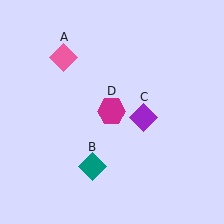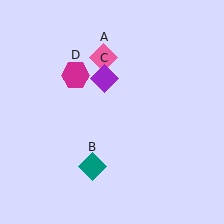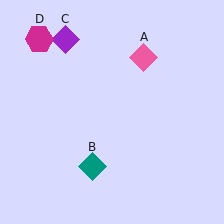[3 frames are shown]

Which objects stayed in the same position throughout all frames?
Teal diamond (object B) remained stationary.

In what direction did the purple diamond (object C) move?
The purple diamond (object C) moved up and to the left.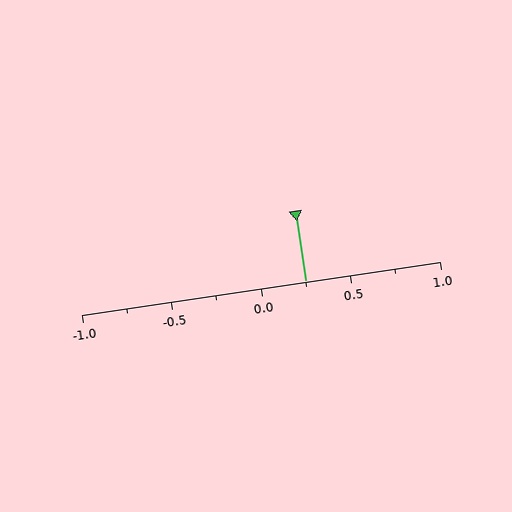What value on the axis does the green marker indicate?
The marker indicates approximately 0.25.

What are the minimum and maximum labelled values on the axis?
The axis runs from -1.0 to 1.0.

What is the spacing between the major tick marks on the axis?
The major ticks are spaced 0.5 apart.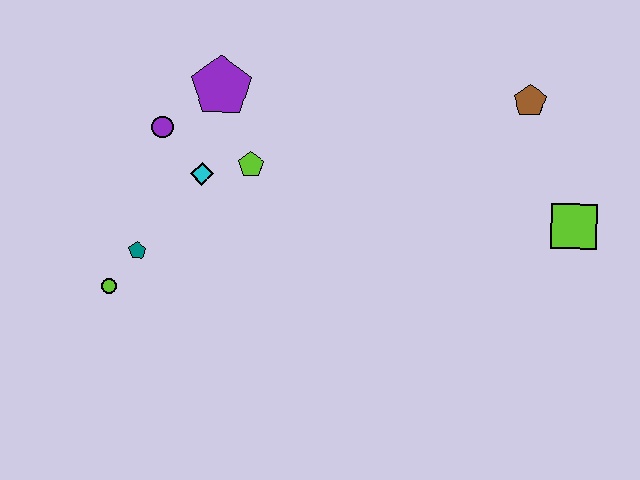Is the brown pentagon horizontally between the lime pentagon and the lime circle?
No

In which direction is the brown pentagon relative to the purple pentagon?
The brown pentagon is to the right of the purple pentagon.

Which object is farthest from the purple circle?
The lime square is farthest from the purple circle.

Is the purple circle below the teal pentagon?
No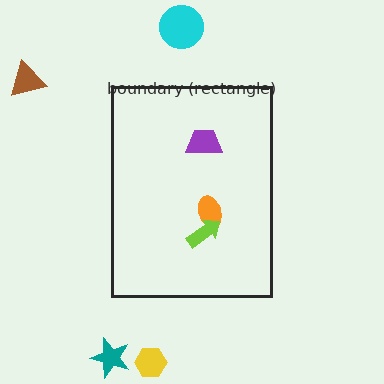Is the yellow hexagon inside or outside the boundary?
Outside.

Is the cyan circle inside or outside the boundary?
Outside.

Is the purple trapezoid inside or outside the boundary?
Inside.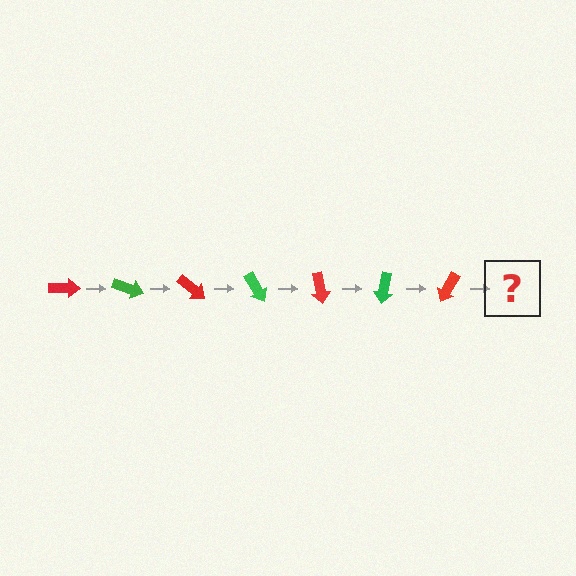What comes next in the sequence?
The next element should be a green arrow, rotated 140 degrees from the start.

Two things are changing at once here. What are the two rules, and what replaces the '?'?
The two rules are that it rotates 20 degrees each step and the color cycles through red and green. The '?' should be a green arrow, rotated 140 degrees from the start.